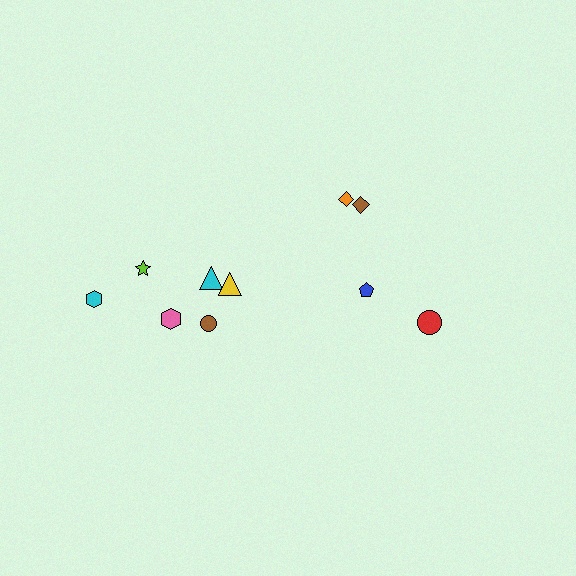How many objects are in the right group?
There are 4 objects.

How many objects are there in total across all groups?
There are 10 objects.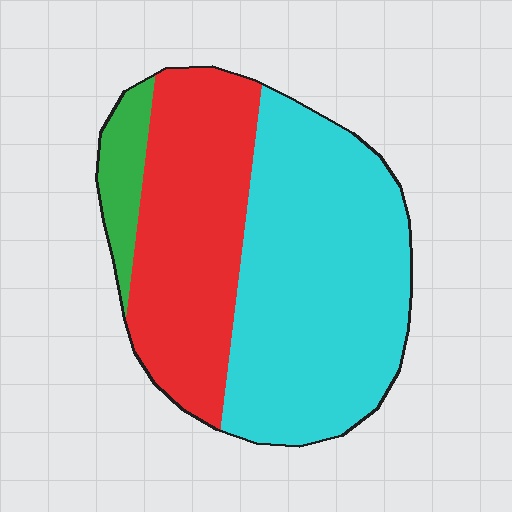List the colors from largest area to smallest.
From largest to smallest: cyan, red, green.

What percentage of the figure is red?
Red covers roughly 35% of the figure.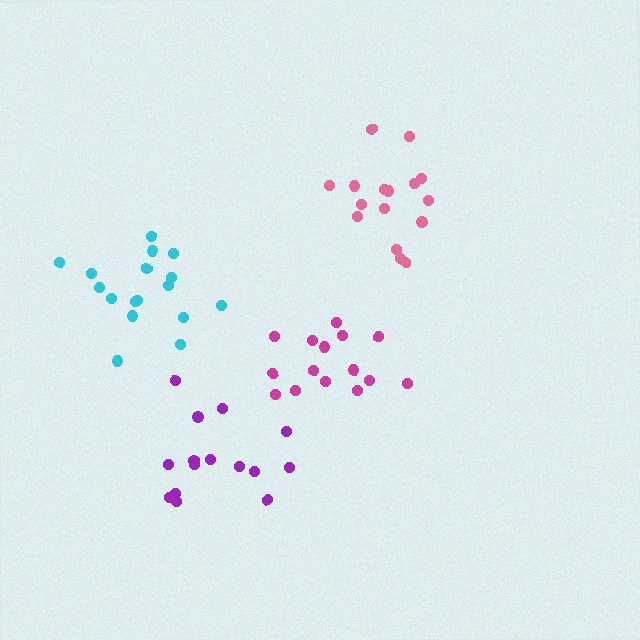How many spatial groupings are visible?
There are 4 spatial groupings.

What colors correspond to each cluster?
The clusters are colored: magenta, cyan, pink, purple.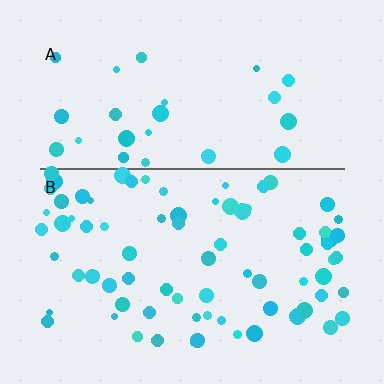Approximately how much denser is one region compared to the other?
Approximately 2.7× — region B over region A.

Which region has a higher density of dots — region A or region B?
B (the bottom).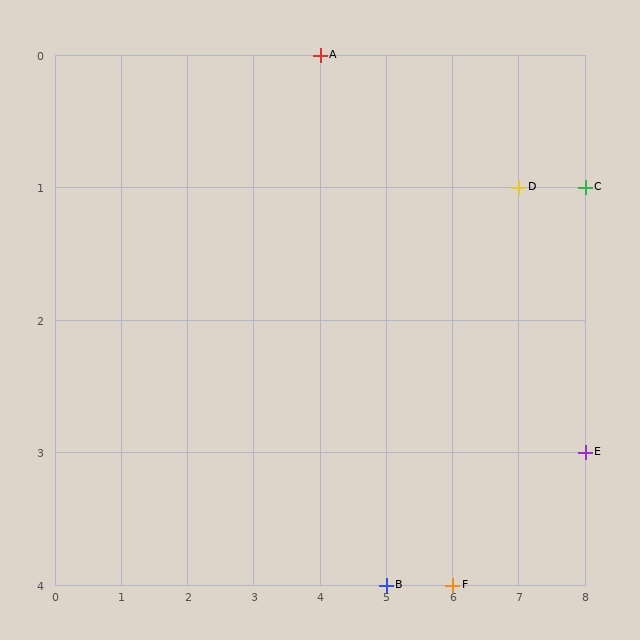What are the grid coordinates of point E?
Point E is at grid coordinates (8, 3).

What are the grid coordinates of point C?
Point C is at grid coordinates (8, 1).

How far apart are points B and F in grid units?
Points B and F are 1 column apart.